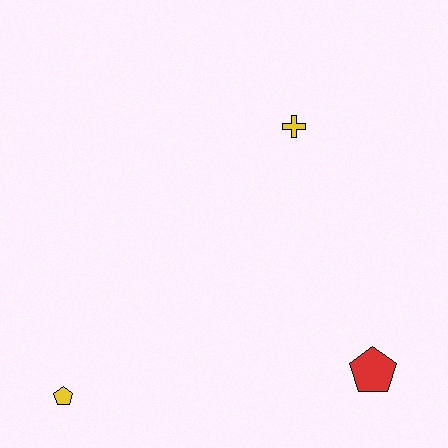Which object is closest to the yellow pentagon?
The red pentagon is closest to the yellow pentagon.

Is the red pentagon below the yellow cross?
Yes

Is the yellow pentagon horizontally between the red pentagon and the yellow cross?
No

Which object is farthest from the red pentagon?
The yellow pentagon is farthest from the red pentagon.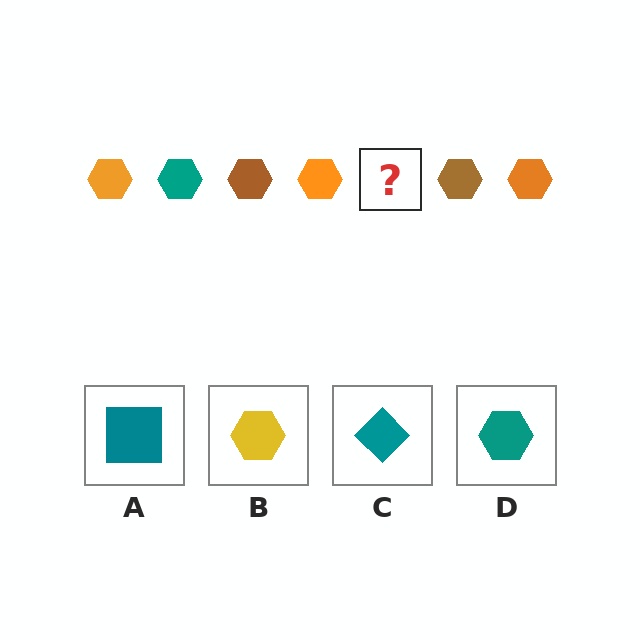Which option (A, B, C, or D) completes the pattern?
D.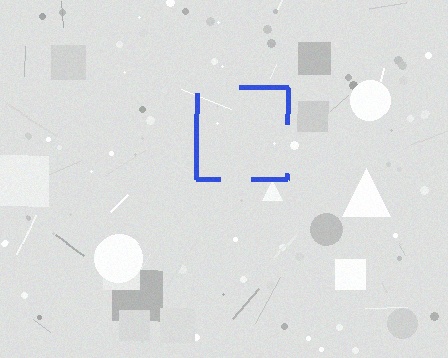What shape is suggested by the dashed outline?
The dashed outline suggests a square.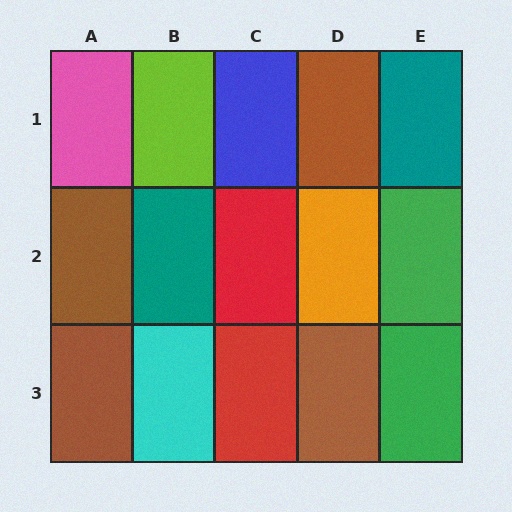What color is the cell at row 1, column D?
Brown.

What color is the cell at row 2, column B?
Teal.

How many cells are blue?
1 cell is blue.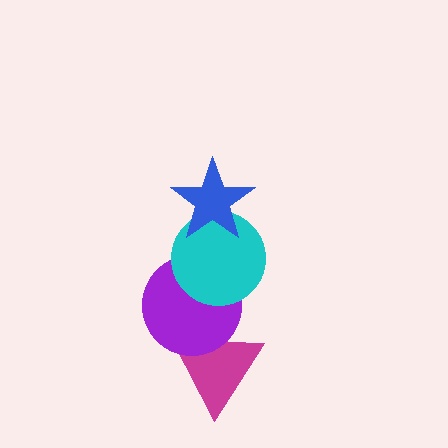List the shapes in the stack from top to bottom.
From top to bottom: the blue star, the cyan circle, the purple circle, the magenta triangle.